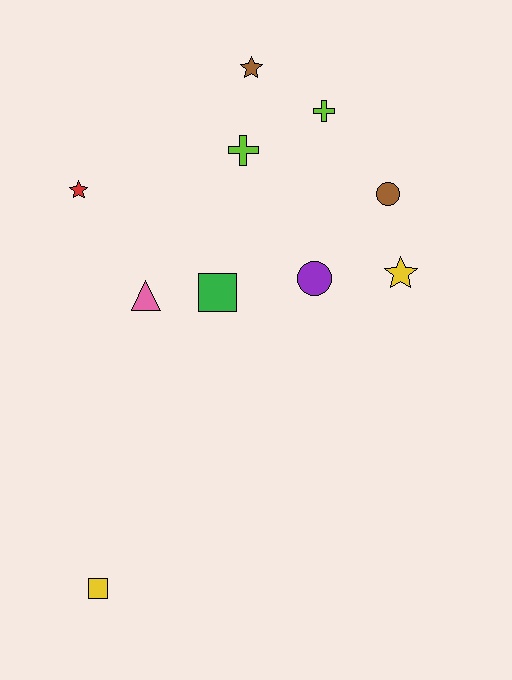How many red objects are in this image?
There is 1 red object.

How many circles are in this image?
There are 2 circles.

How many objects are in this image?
There are 10 objects.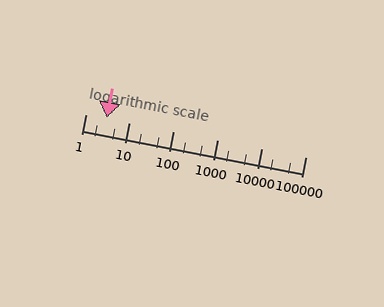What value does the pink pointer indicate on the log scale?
The pointer indicates approximately 3.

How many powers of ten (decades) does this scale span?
The scale spans 5 decades, from 1 to 100000.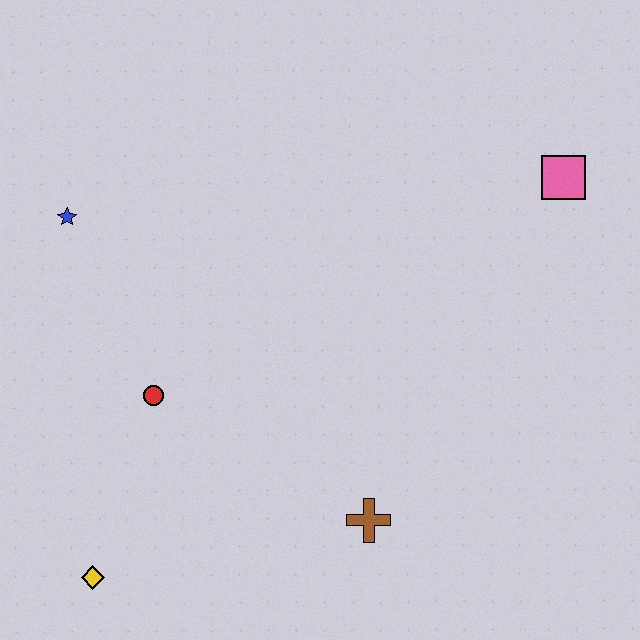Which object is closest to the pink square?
The brown cross is closest to the pink square.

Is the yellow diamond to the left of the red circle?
Yes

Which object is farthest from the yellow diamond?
The pink square is farthest from the yellow diamond.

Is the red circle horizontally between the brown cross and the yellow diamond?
Yes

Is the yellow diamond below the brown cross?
Yes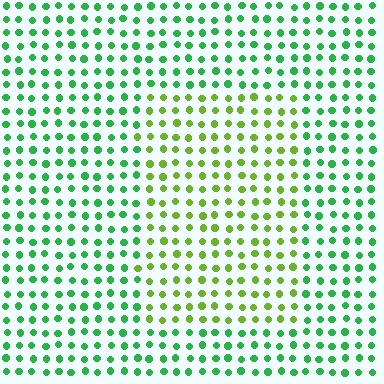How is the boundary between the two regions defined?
The boundary is defined purely by a slight shift in hue (about 40 degrees). Spacing, size, and orientation are identical on both sides.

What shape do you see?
I see a rectangle.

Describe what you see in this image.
The image is filled with small green elements in a uniform arrangement. A rectangle-shaped region is visible where the elements are tinted to a slightly different hue, forming a subtle color boundary.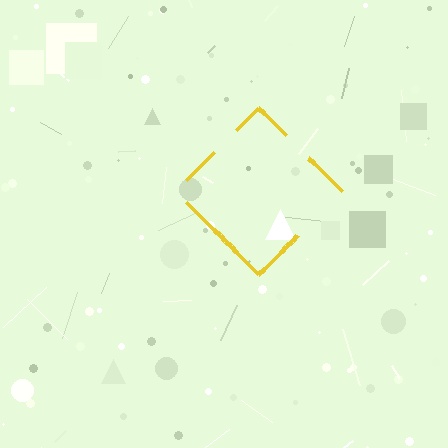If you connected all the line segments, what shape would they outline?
They would outline a diamond.